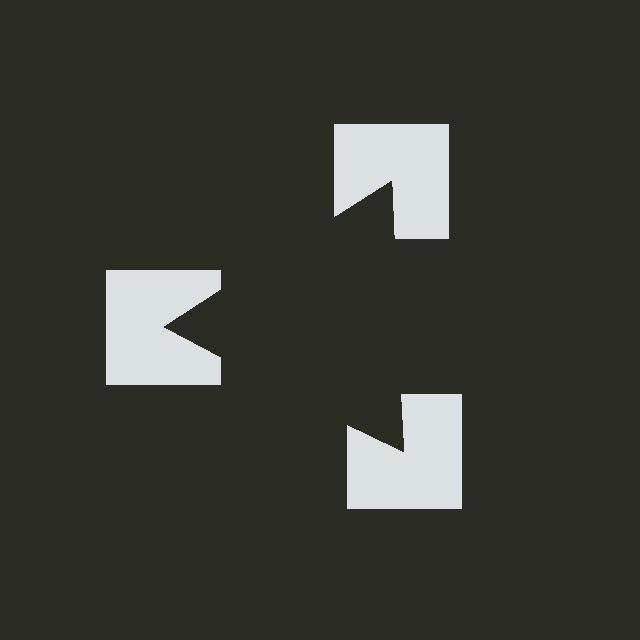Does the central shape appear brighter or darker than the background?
It typically appears slightly darker than the background, even though no actual brightness change is drawn.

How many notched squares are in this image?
There are 3 — one at each vertex of the illusory triangle.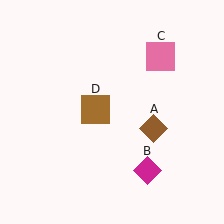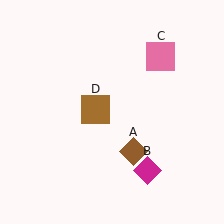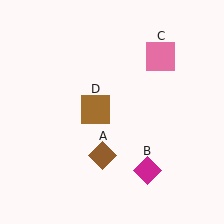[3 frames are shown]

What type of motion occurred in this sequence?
The brown diamond (object A) rotated clockwise around the center of the scene.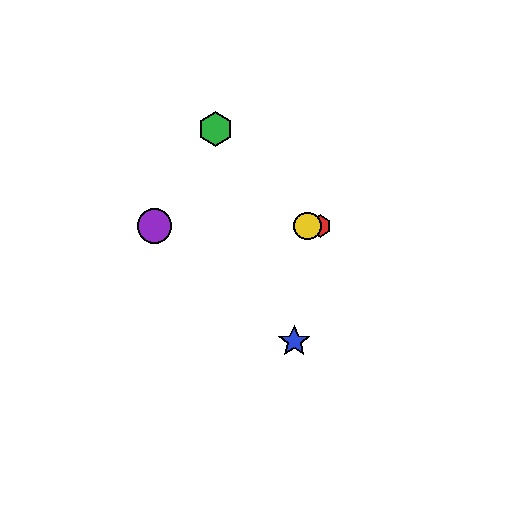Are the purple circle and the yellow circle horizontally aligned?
Yes, both are at y≈226.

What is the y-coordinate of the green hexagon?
The green hexagon is at y≈129.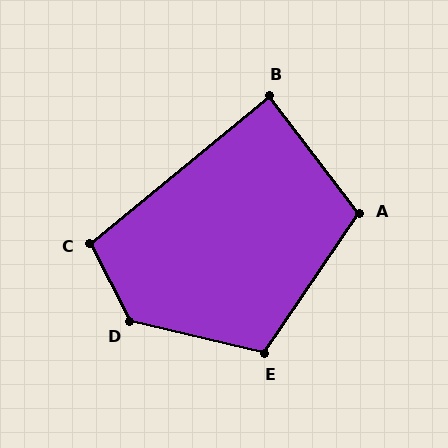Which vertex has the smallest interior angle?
B, at approximately 88 degrees.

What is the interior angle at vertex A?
Approximately 108 degrees (obtuse).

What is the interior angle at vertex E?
Approximately 111 degrees (obtuse).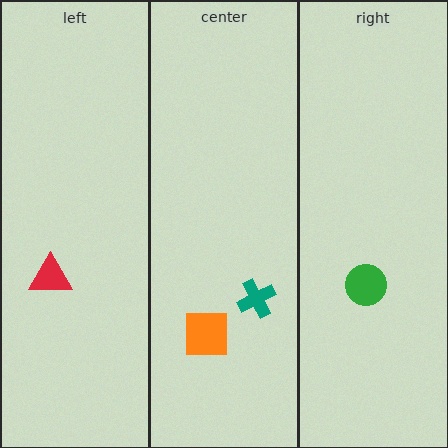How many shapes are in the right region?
1.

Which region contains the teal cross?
The center region.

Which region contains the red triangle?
The left region.